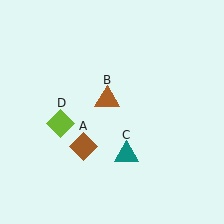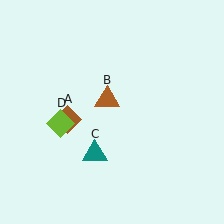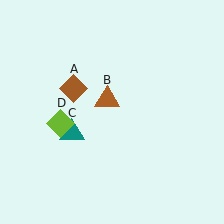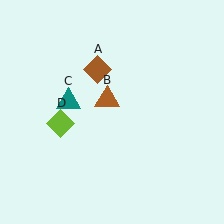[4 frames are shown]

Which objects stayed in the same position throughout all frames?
Brown triangle (object B) and lime diamond (object D) remained stationary.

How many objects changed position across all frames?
2 objects changed position: brown diamond (object A), teal triangle (object C).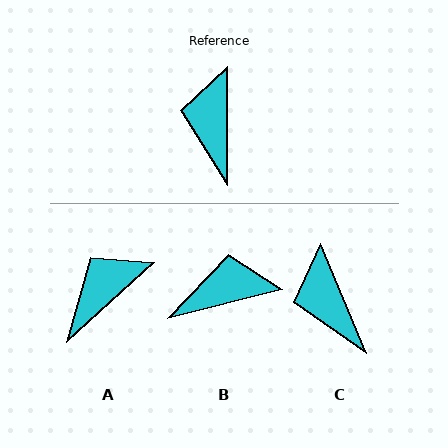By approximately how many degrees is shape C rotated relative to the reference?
Approximately 23 degrees counter-clockwise.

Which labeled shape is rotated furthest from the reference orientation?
B, about 76 degrees away.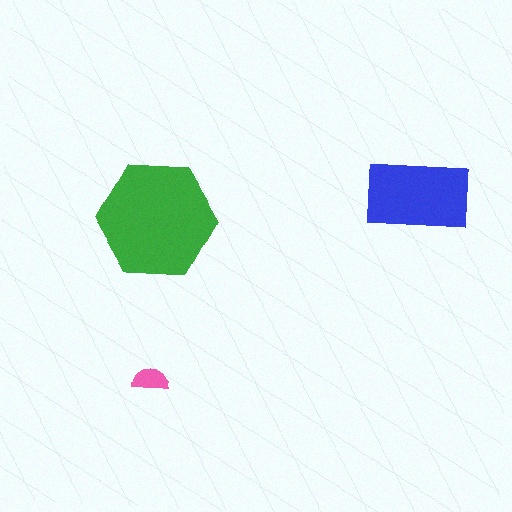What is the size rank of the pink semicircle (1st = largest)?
3rd.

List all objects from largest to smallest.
The green hexagon, the blue rectangle, the pink semicircle.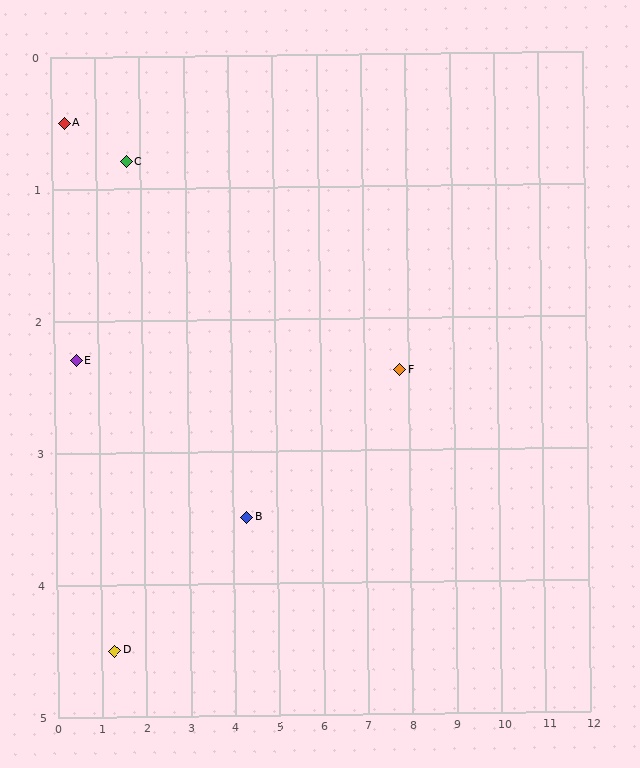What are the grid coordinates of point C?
Point C is at approximately (1.7, 0.8).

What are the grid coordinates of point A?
Point A is at approximately (0.3, 0.5).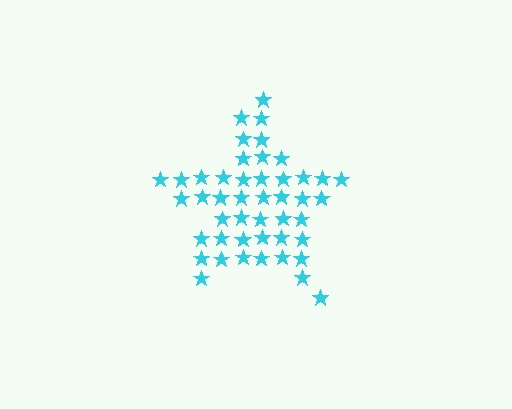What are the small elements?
The small elements are stars.